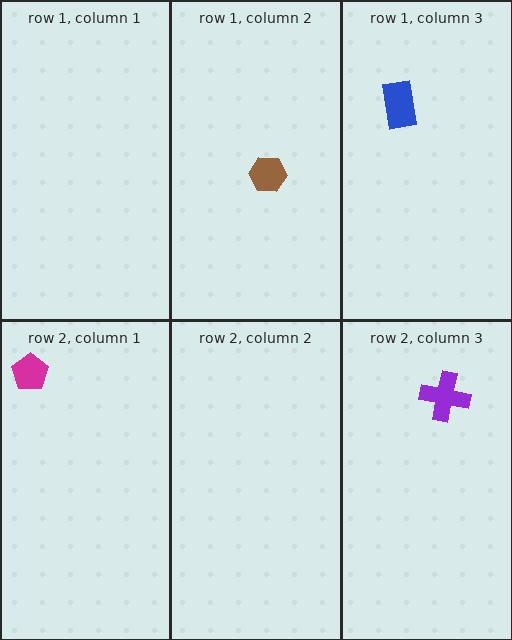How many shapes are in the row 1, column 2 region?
1.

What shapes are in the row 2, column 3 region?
The purple cross.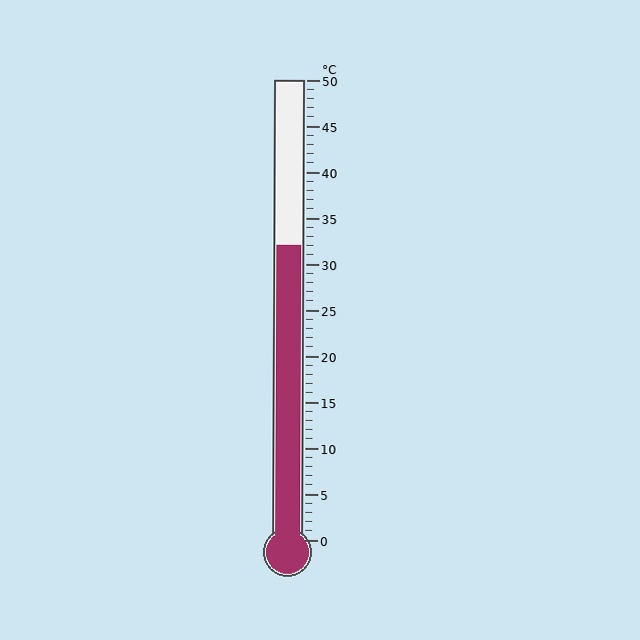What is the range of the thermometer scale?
The thermometer scale ranges from 0°C to 50°C.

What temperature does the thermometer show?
The thermometer shows approximately 32°C.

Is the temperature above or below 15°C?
The temperature is above 15°C.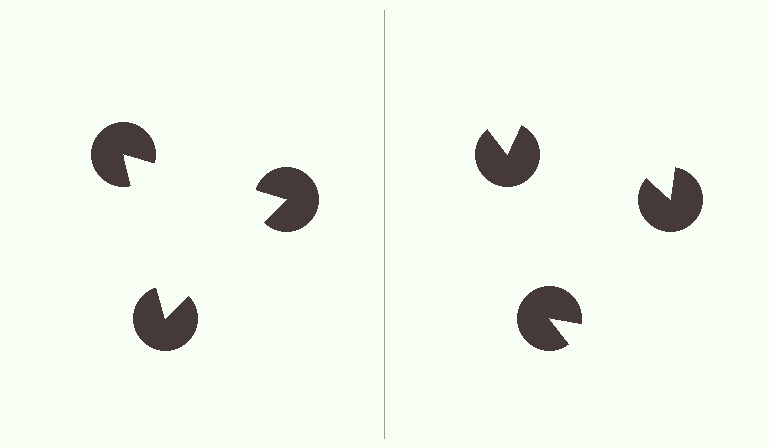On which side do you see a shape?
An illusory triangle appears on the left side. On the right side the wedge cuts are rotated, so no coherent shape forms.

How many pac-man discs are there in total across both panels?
6 — 3 on each side.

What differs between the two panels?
The pac-man discs are positioned identically on both sides; only the wedge orientations differ. On the left they align to a triangle; on the right they are misaligned.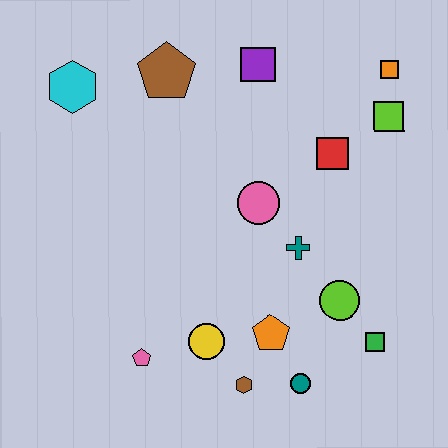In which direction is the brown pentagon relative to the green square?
The brown pentagon is above the green square.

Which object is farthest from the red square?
The pink pentagon is farthest from the red square.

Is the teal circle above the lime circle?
No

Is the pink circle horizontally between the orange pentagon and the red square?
No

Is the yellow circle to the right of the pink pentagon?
Yes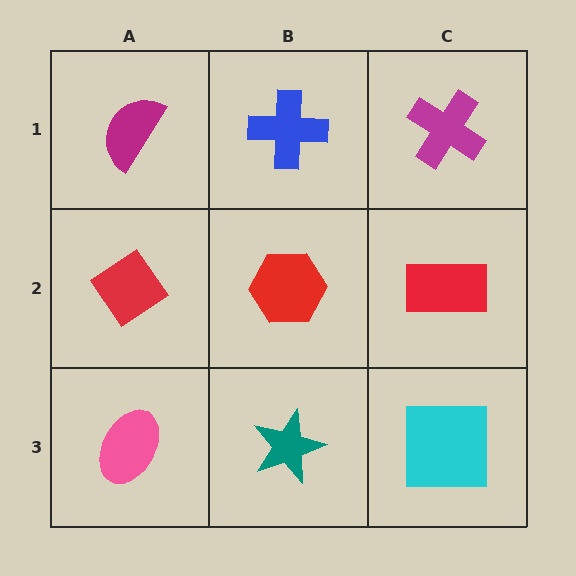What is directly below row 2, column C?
A cyan square.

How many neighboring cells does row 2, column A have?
3.